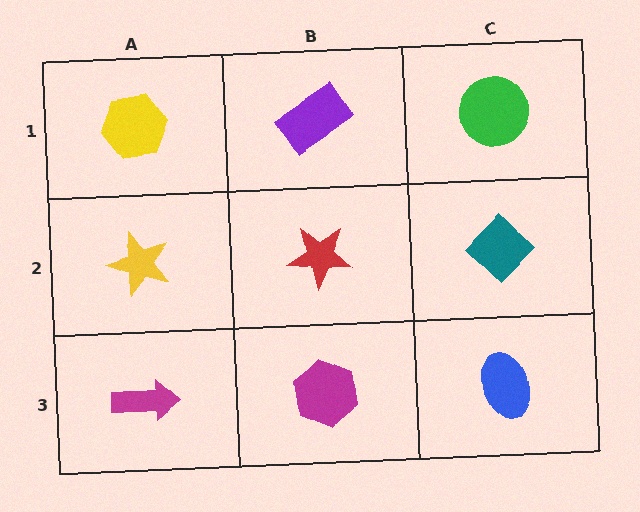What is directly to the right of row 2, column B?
A teal diamond.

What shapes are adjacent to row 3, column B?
A red star (row 2, column B), a magenta arrow (row 3, column A), a blue ellipse (row 3, column C).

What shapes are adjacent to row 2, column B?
A purple rectangle (row 1, column B), a magenta hexagon (row 3, column B), a yellow star (row 2, column A), a teal diamond (row 2, column C).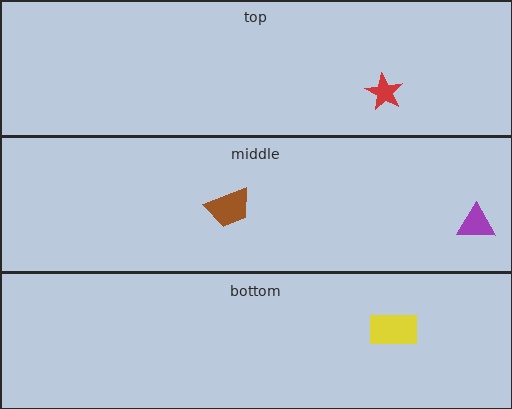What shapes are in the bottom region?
The yellow rectangle.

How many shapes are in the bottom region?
1.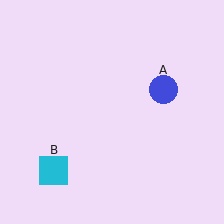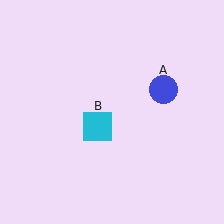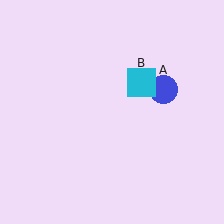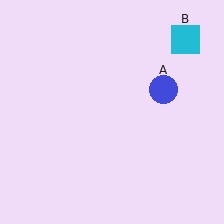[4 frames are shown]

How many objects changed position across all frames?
1 object changed position: cyan square (object B).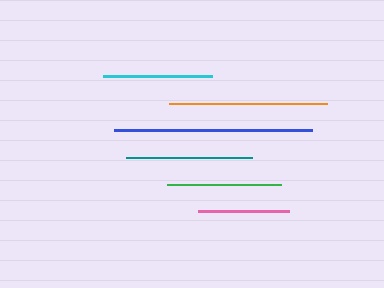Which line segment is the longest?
The blue line is the longest at approximately 198 pixels.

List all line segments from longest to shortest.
From longest to shortest: blue, orange, teal, green, cyan, pink.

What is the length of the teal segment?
The teal segment is approximately 126 pixels long.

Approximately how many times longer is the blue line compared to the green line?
The blue line is approximately 1.7 times the length of the green line.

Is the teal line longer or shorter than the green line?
The teal line is longer than the green line.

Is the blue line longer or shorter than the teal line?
The blue line is longer than the teal line.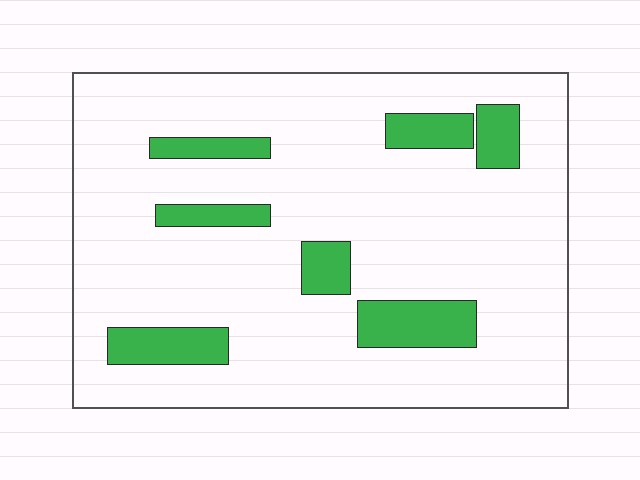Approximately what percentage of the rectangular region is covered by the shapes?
Approximately 15%.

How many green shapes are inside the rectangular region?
7.